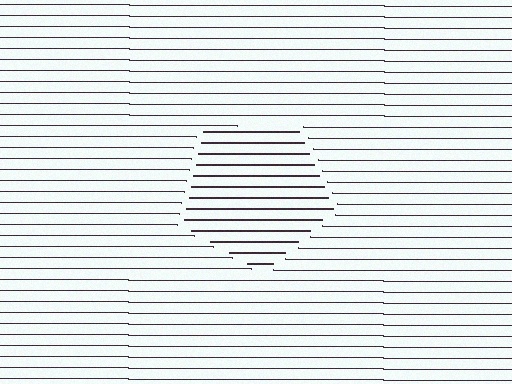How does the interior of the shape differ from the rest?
The interior of the shape contains the same grating, shifted by half a period — the contour is defined by the phase discontinuity where line-ends from the inner and outer gratings abut.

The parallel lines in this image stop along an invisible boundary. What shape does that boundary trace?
An illusory pentagon. The interior of the shape contains the same grating, shifted by half a period — the contour is defined by the phase discontinuity where line-ends from the inner and outer gratings abut.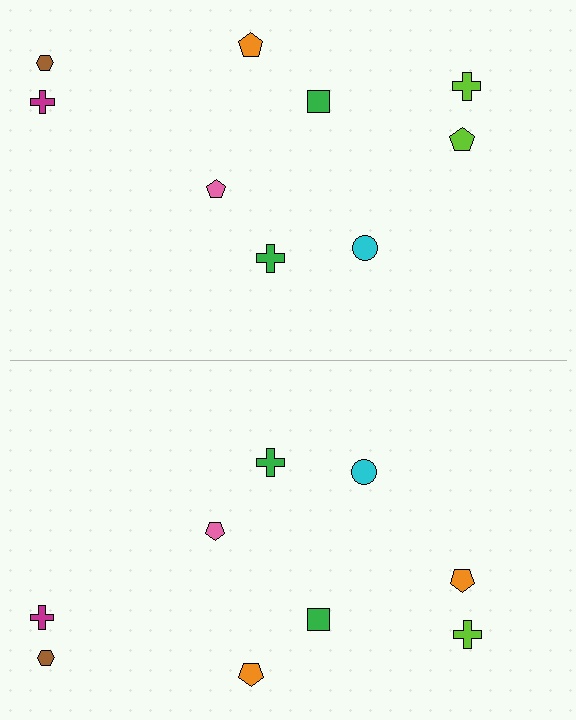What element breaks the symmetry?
The orange pentagon on the bottom side breaks the symmetry — its mirror counterpart is lime.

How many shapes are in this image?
There are 18 shapes in this image.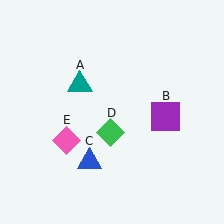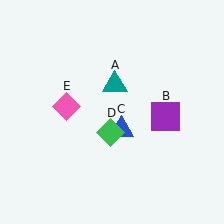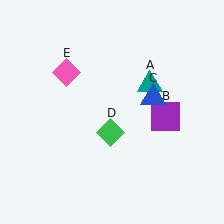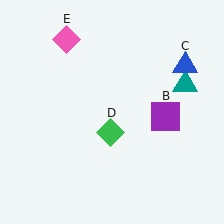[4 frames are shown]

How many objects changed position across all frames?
3 objects changed position: teal triangle (object A), blue triangle (object C), pink diamond (object E).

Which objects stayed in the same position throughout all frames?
Purple square (object B) and green diamond (object D) remained stationary.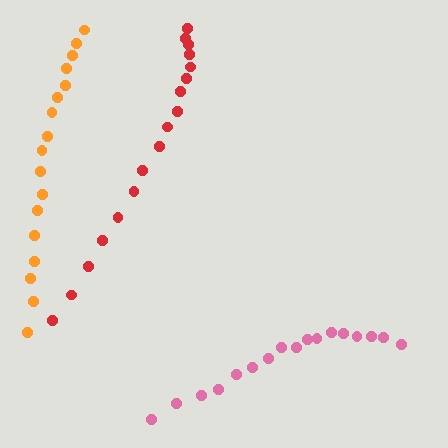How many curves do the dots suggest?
There are 3 distinct paths.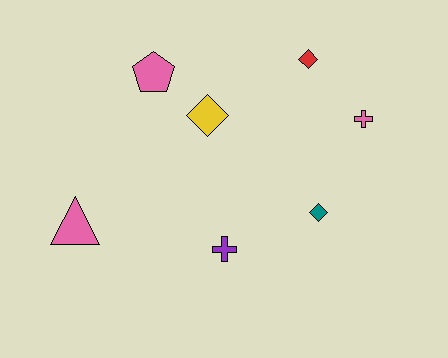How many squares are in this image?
There are no squares.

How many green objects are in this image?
There are no green objects.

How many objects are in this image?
There are 7 objects.